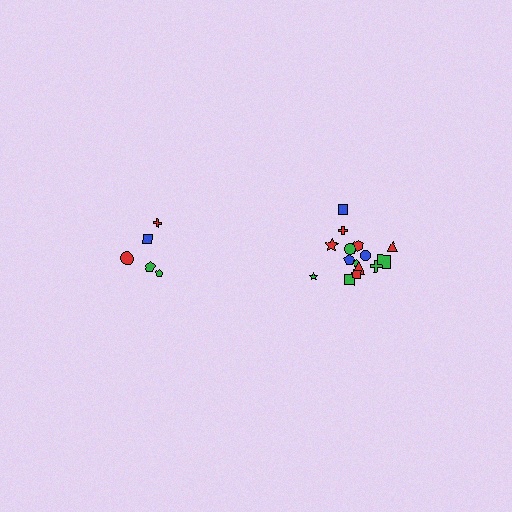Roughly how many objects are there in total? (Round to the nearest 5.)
Roughly 20 objects in total.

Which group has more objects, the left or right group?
The right group.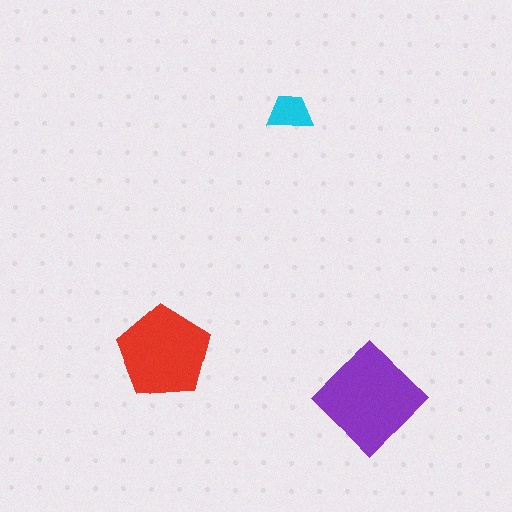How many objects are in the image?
There are 3 objects in the image.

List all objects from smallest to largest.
The cyan trapezoid, the red pentagon, the purple diamond.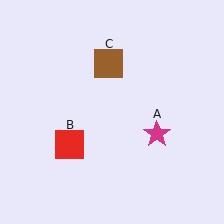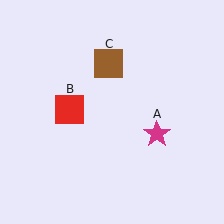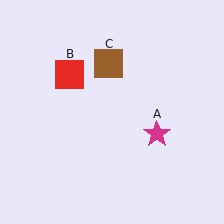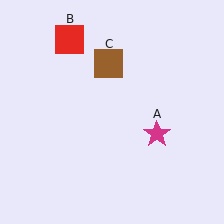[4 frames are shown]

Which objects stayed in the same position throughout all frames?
Magenta star (object A) and brown square (object C) remained stationary.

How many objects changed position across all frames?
1 object changed position: red square (object B).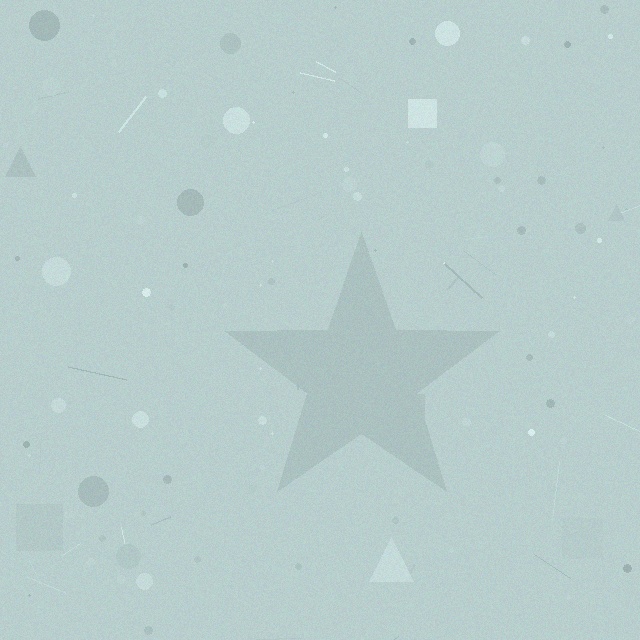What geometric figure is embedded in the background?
A star is embedded in the background.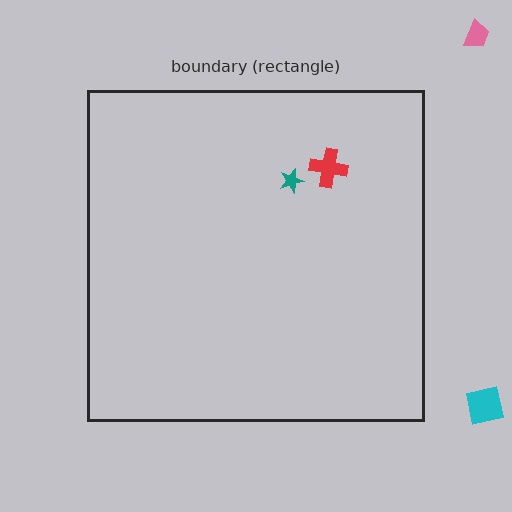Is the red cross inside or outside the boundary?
Inside.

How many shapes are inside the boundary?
2 inside, 2 outside.